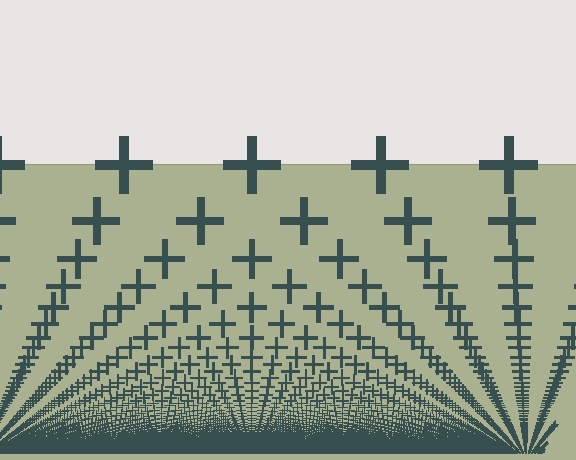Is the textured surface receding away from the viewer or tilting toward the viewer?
The surface appears to tilt toward the viewer. Texture elements get larger and sparser toward the top.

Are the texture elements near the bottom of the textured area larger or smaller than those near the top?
Smaller. The gradient is inverted — elements near the bottom are smaller and denser.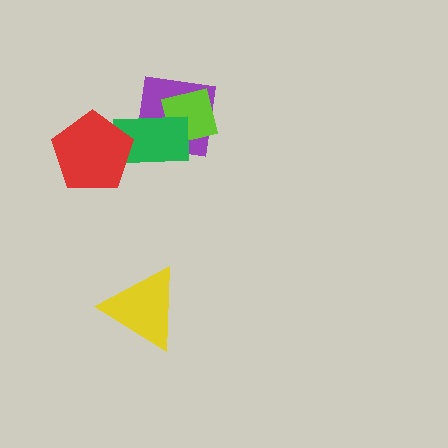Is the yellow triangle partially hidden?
No, no other shape covers it.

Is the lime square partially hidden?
Yes, it is partially covered by another shape.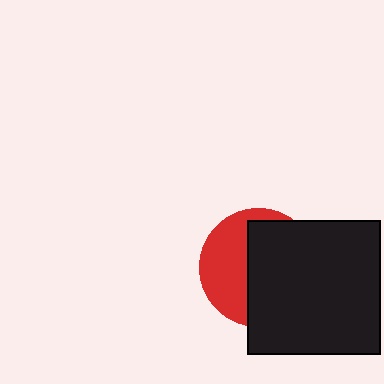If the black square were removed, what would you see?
You would see the complete red circle.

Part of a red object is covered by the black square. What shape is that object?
It is a circle.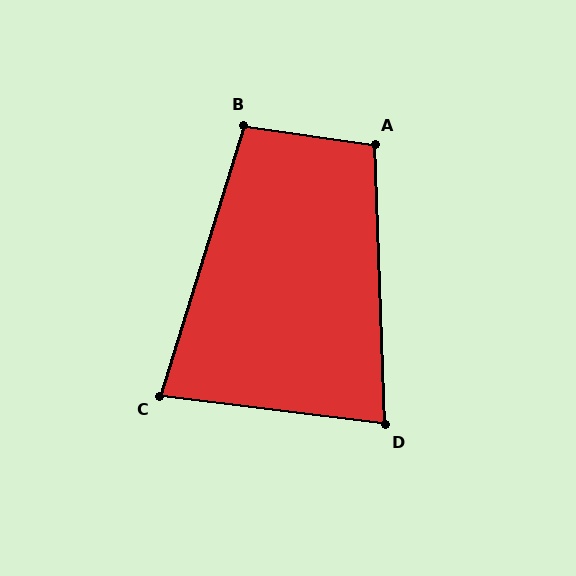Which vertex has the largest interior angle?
A, at approximately 100 degrees.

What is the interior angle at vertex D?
Approximately 81 degrees (acute).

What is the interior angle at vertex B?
Approximately 99 degrees (obtuse).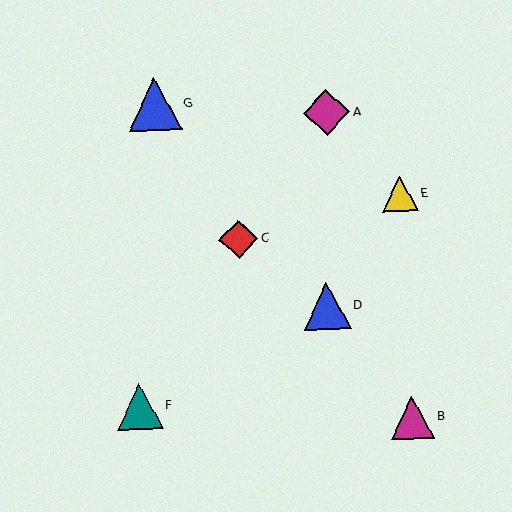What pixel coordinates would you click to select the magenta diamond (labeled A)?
Click at (327, 113) to select the magenta diamond A.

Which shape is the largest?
The blue triangle (labeled G) is the largest.